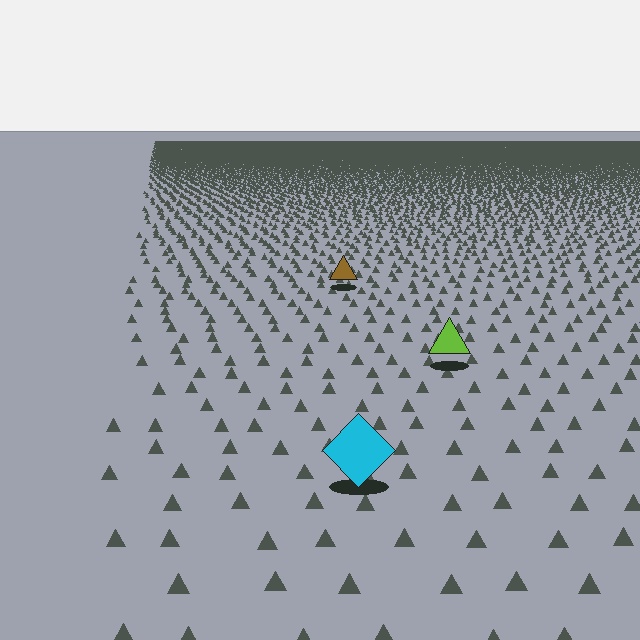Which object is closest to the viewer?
The cyan diamond is closest. The texture marks near it are larger and more spread out.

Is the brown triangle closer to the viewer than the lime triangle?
No. The lime triangle is closer — you can tell from the texture gradient: the ground texture is coarser near it.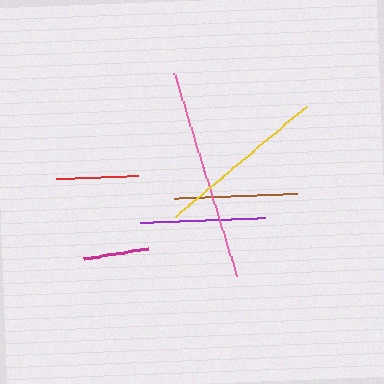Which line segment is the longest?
The pink line is the longest at approximately 212 pixels.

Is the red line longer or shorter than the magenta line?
The red line is longer than the magenta line.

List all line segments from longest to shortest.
From longest to shortest: pink, yellow, purple, brown, red, magenta.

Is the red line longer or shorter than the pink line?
The pink line is longer than the red line.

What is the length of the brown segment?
The brown segment is approximately 123 pixels long.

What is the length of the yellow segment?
The yellow segment is approximately 172 pixels long.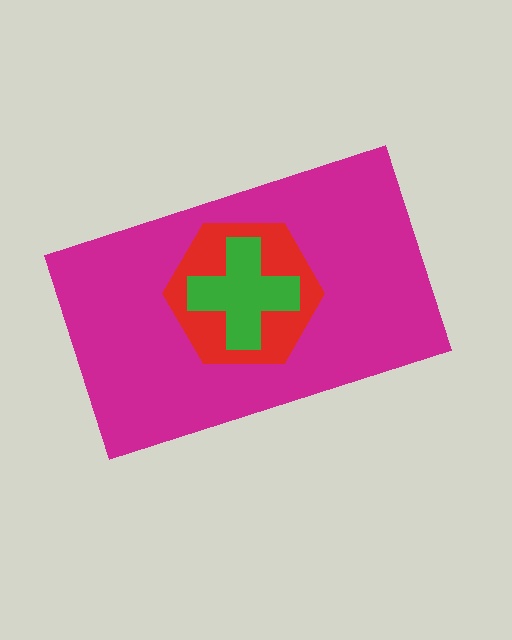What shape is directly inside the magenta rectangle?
The red hexagon.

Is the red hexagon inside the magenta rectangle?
Yes.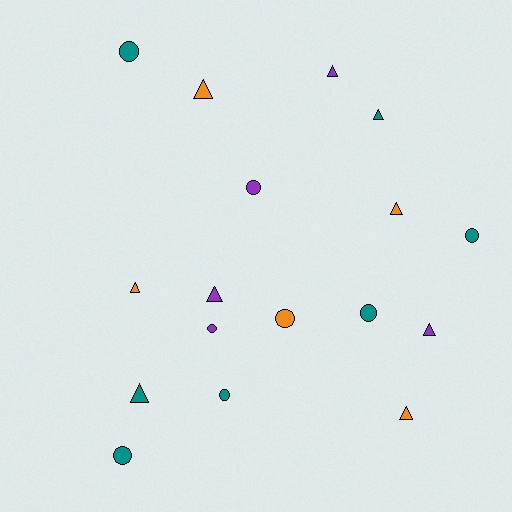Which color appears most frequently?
Teal, with 7 objects.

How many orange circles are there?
There is 1 orange circle.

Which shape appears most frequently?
Triangle, with 9 objects.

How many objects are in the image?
There are 17 objects.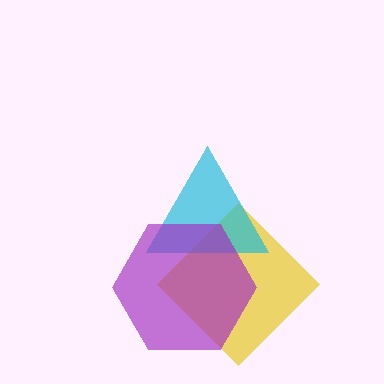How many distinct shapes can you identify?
There are 3 distinct shapes: a yellow diamond, a cyan triangle, a purple hexagon.